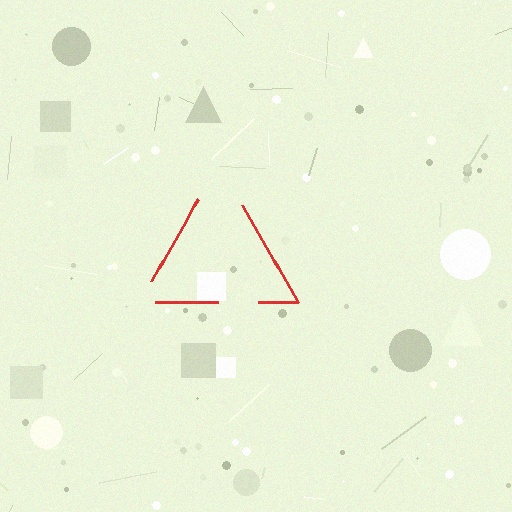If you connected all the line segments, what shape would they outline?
They would outline a triangle.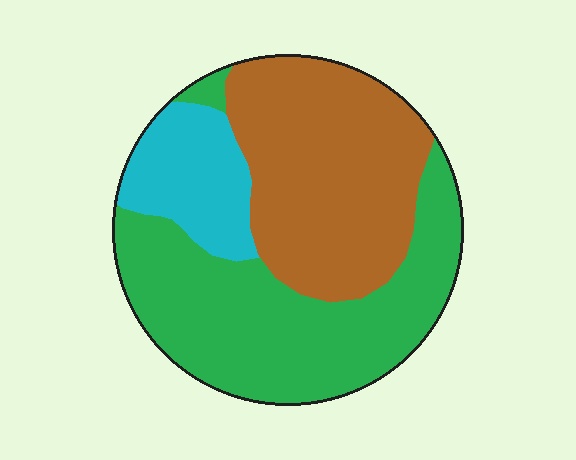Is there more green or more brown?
Green.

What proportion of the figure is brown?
Brown takes up about two fifths (2/5) of the figure.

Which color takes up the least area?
Cyan, at roughly 15%.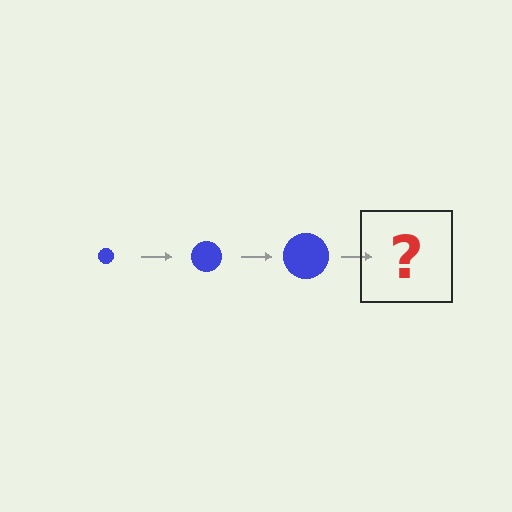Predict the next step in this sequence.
The next step is a blue circle, larger than the previous one.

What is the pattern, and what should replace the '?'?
The pattern is that the circle gets progressively larger each step. The '?' should be a blue circle, larger than the previous one.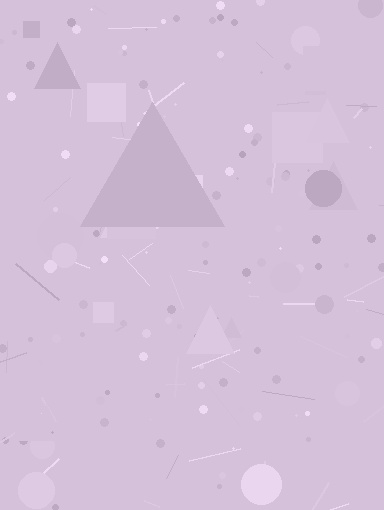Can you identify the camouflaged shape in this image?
The camouflaged shape is a triangle.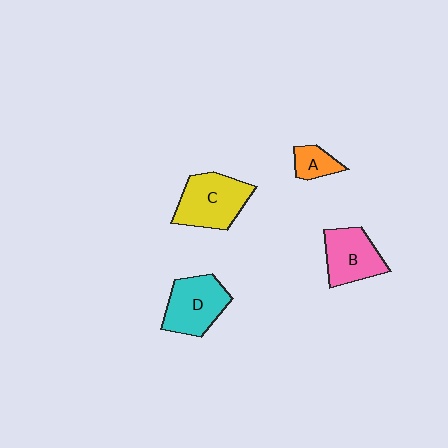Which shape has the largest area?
Shape C (yellow).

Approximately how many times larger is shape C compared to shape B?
Approximately 1.2 times.